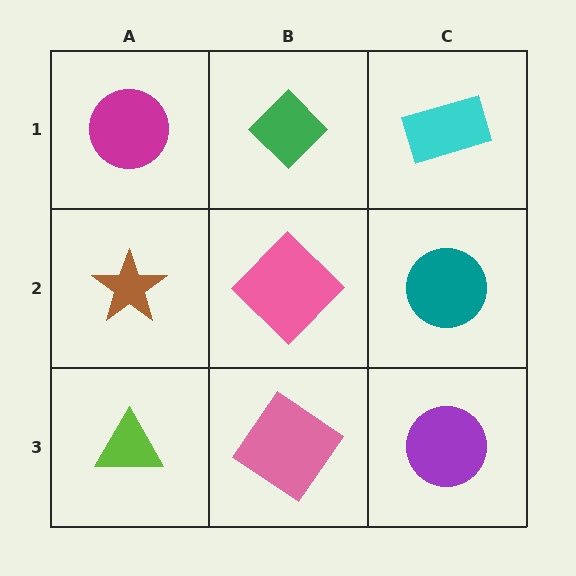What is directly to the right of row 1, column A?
A green diamond.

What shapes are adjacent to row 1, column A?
A brown star (row 2, column A), a green diamond (row 1, column B).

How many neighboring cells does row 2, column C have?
3.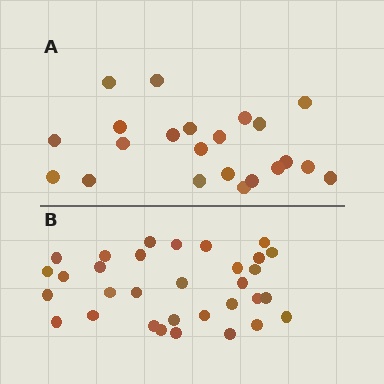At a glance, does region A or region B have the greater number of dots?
Region B (the bottom region) has more dots.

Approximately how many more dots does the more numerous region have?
Region B has roughly 10 or so more dots than region A.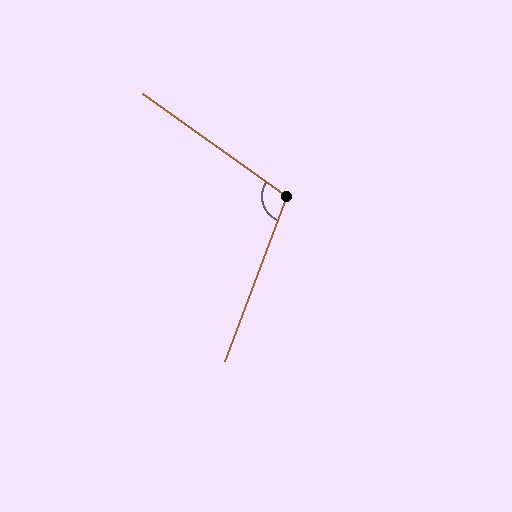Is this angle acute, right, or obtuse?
It is obtuse.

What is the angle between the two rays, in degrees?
Approximately 105 degrees.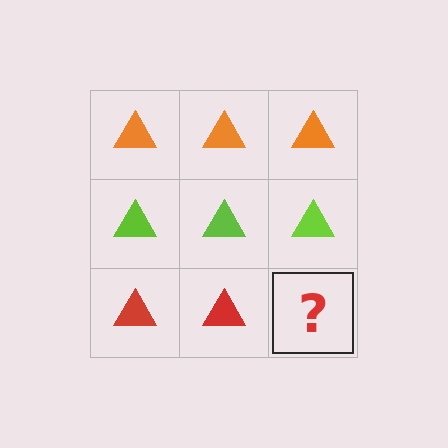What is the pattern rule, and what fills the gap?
The rule is that each row has a consistent color. The gap should be filled with a red triangle.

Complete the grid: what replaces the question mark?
The question mark should be replaced with a red triangle.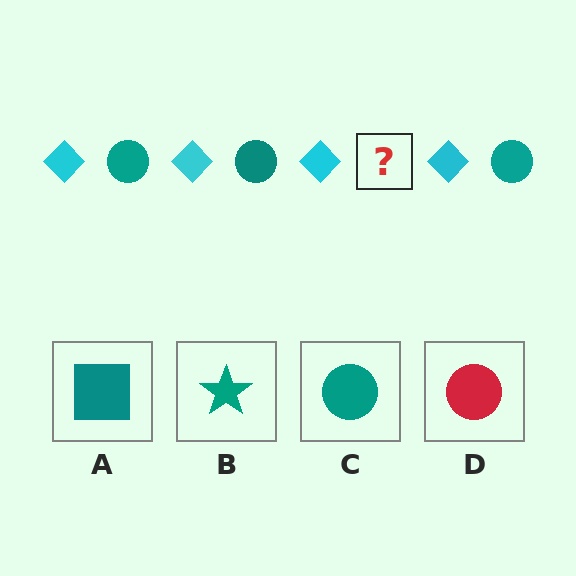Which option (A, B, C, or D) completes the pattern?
C.